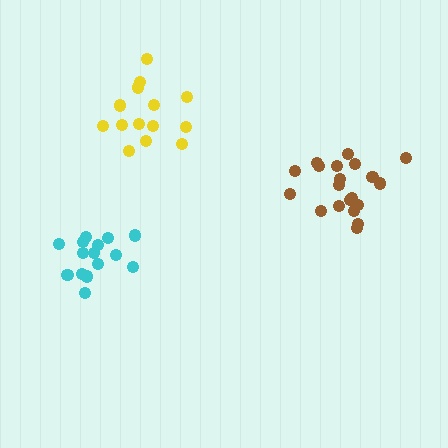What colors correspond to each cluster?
The clusters are colored: yellow, cyan, brown.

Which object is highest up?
The yellow cluster is topmost.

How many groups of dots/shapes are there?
There are 3 groups.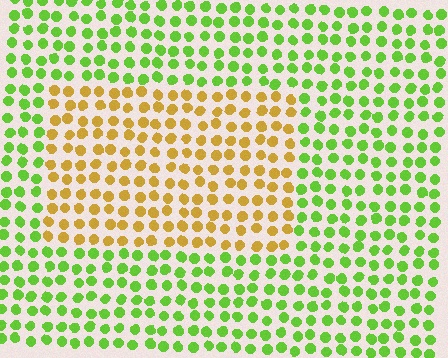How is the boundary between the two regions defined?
The boundary is defined purely by a slight shift in hue (about 58 degrees). Spacing, size, and orientation are identical on both sides.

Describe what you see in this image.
The image is filled with small lime elements in a uniform arrangement. A rectangle-shaped region is visible where the elements are tinted to a slightly different hue, forming a subtle color boundary.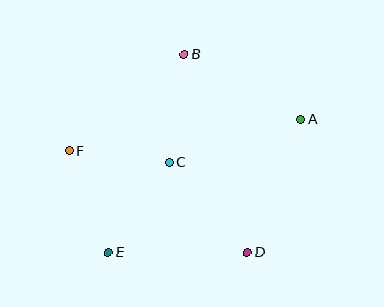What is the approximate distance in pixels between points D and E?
The distance between D and E is approximately 139 pixels.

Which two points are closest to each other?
Points C and F are closest to each other.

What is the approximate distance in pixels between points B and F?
The distance between B and F is approximately 150 pixels.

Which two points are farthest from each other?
Points A and E are farthest from each other.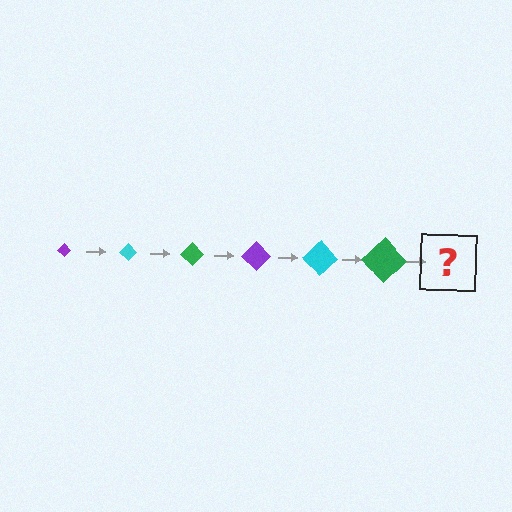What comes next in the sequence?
The next element should be a purple diamond, larger than the previous one.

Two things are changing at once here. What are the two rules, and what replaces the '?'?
The two rules are that the diamond grows larger each step and the color cycles through purple, cyan, and green. The '?' should be a purple diamond, larger than the previous one.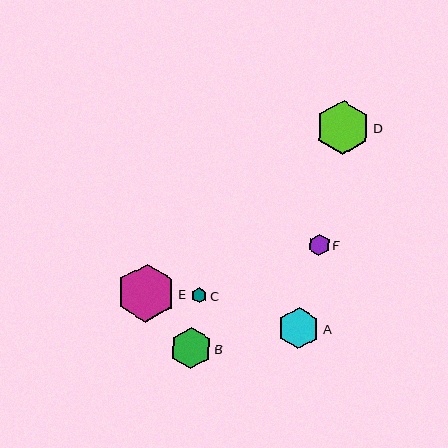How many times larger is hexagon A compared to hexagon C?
Hexagon A is approximately 2.7 times the size of hexagon C.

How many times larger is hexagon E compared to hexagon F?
Hexagon E is approximately 2.8 times the size of hexagon F.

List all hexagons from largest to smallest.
From largest to smallest: E, D, A, B, F, C.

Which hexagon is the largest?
Hexagon E is the largest with a size of approximately 58 pixels.